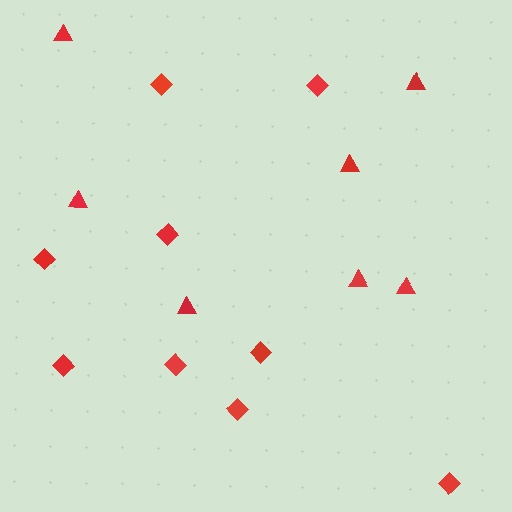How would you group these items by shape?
There are 2 groups: one group of triangles (7) and one group of diamonds (9).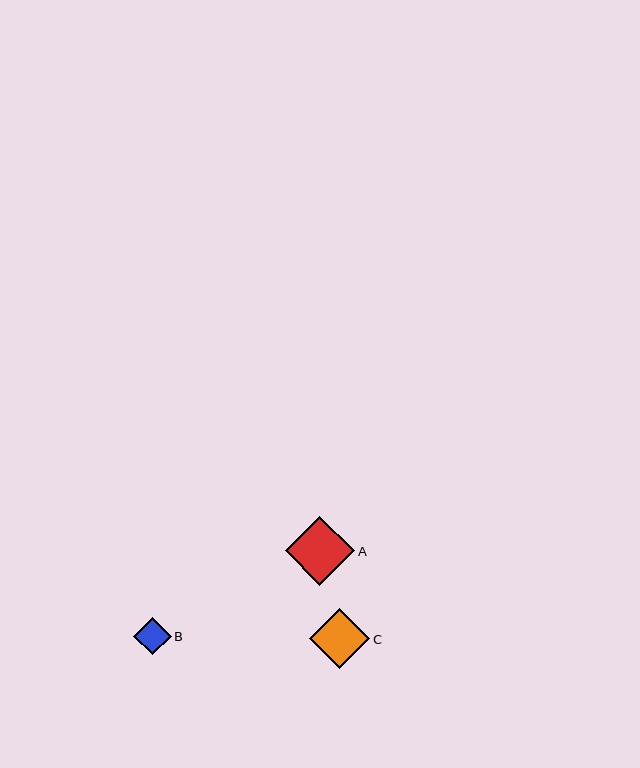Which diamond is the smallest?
Diamond B is the smallest with a size of approximately 37 pixels.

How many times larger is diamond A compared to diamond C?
Diamond A is approximately 1.1 times the size of diamond C.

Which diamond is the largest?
Diamond A is the largest with a size of approximately 69 pixels.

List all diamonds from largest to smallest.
From largest to smallest: A, C, B.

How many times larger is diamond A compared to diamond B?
Diamond A is approximately 1.9 times the size of diamond B.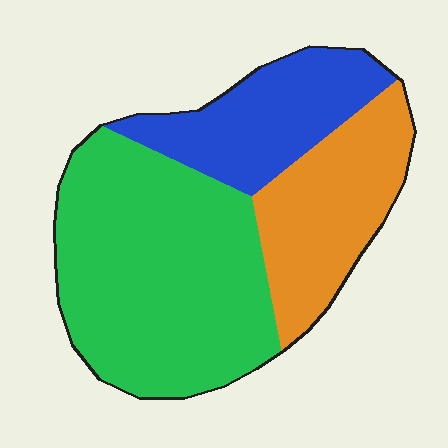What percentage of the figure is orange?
Orange takes up between a sixth and a third of the figure.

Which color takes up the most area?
Green, at roughly 50%.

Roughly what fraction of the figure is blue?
Blue takes up about one quarter (1/4) of the figure.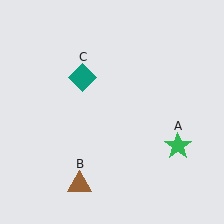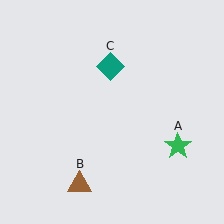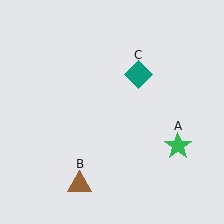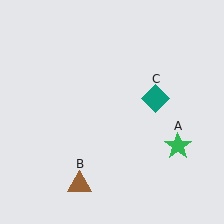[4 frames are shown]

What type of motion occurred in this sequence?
The teal diamond (object C) rotated clockwise around the center of the scene.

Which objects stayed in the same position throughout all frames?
Green star (object A) and brown triangle (object B) remained stationary.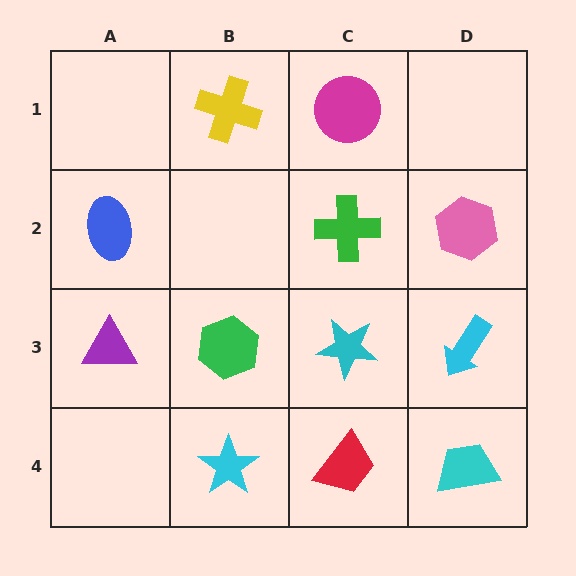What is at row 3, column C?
A cyan star.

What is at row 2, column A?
A blue ellipse.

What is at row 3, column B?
A green hexagon.